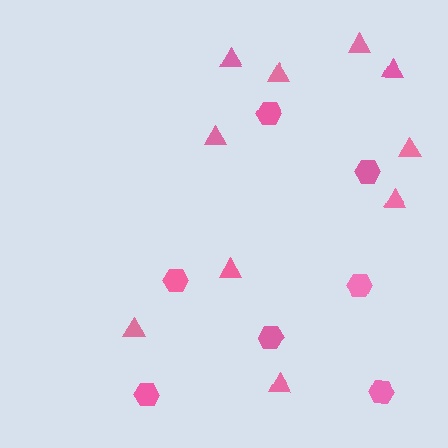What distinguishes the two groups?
There are 2 groups: one group of triangles (10) and one group of hexagons (7).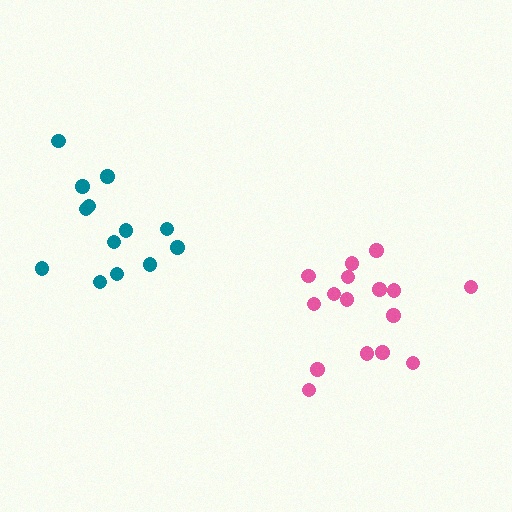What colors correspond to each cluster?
The clusters are colored: teal, pink.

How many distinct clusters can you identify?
There are 2 distinct clusters.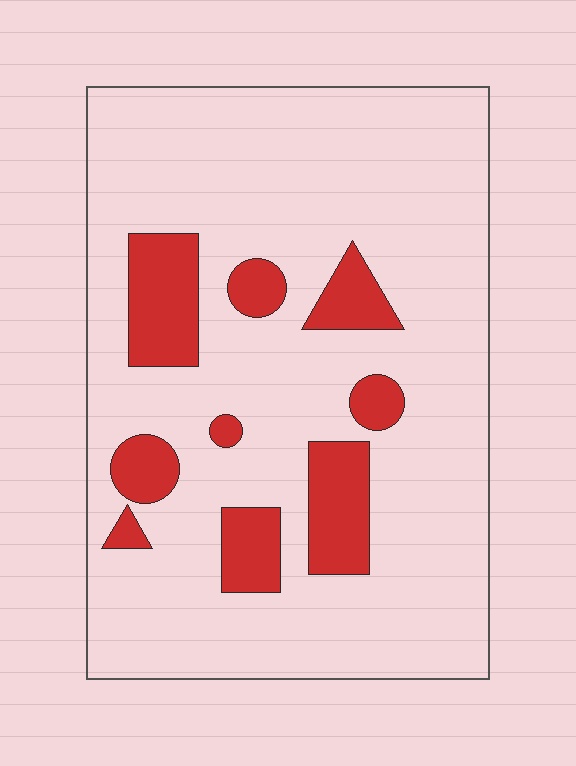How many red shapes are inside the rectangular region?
9.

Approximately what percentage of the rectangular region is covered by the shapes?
Approximately 15%.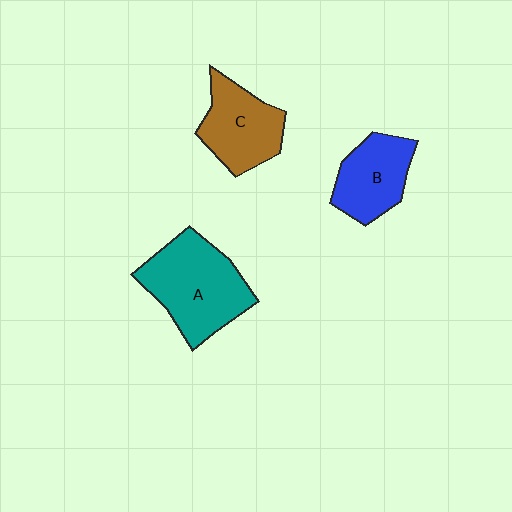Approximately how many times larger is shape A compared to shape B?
Approximately 1.5 times.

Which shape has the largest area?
Shape A (teal).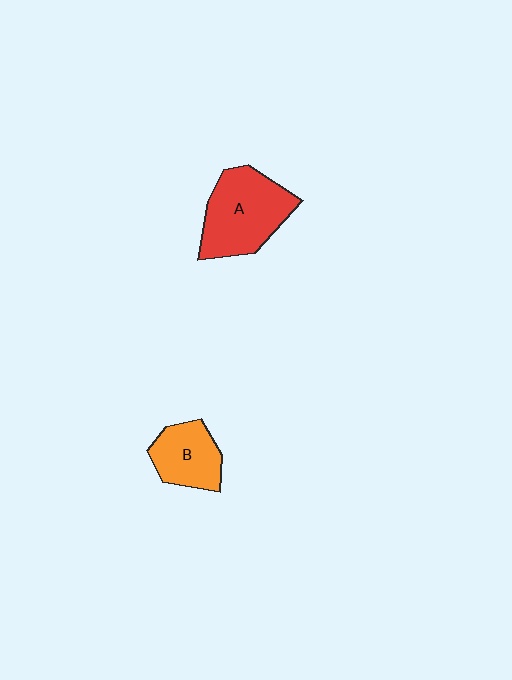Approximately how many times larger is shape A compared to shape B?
Approximately 1.6 times.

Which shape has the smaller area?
Shape B (orange).